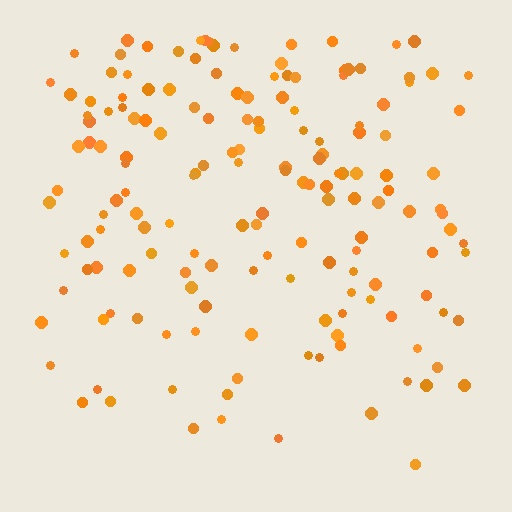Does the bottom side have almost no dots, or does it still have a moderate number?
Still a moderate number, just noticeably fewer than the top.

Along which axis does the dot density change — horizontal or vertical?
Vertical.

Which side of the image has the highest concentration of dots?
The top.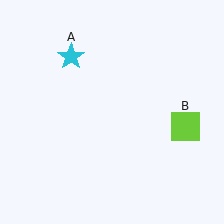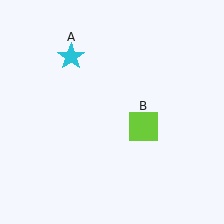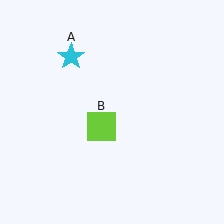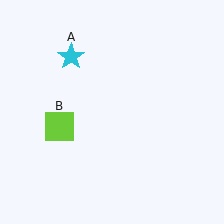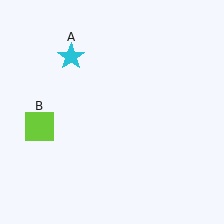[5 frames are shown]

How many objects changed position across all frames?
1 object changed position: lime square (object B).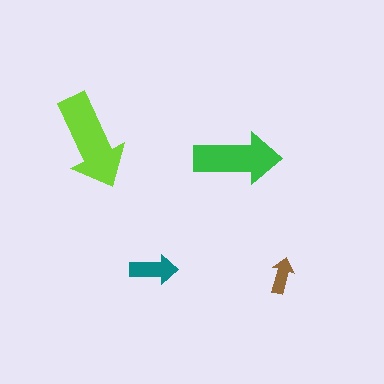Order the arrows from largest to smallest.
the lime one, the green one, the teal one, the brown one.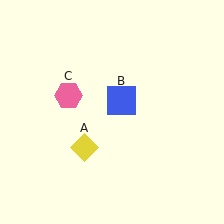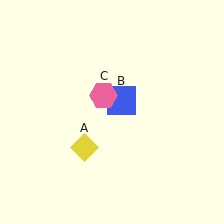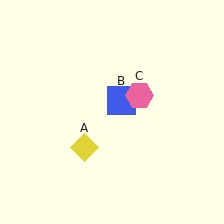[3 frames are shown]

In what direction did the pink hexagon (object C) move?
The pink hexagon (object C) moved right.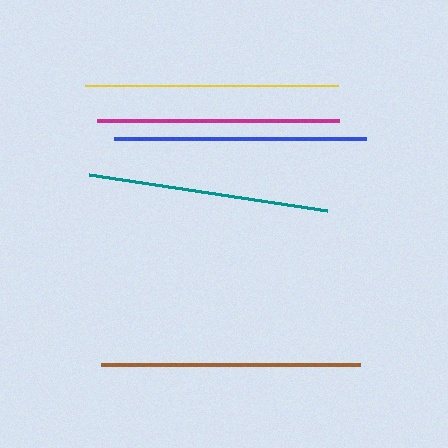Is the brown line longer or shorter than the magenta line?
The brown line is longer than the magenta line.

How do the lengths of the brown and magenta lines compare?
The brown and magenta lines are approximately the same length.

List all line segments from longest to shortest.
From longest to shortest: brown, yellow, blue, magenta, teal.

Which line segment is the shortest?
The teal line is the shortest at approximately 241 pixels.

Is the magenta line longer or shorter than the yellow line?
The yellow line is longer than the magenta line.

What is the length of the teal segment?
The teal segment is approximately 241 pixels long.